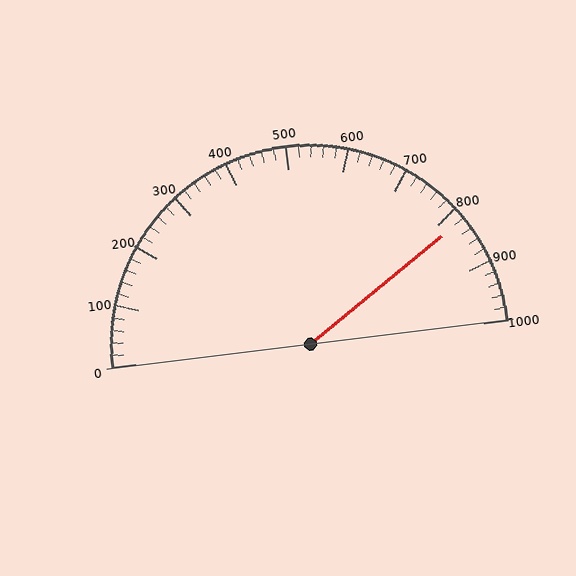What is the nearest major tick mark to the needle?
The nearest major tick mark is 800.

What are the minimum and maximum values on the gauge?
The gauge ranges from 0 to 1000.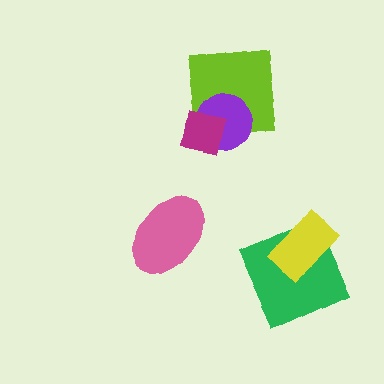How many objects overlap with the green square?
1 object overlaps with the green square.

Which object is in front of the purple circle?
The magenta square is in front of the purple circle.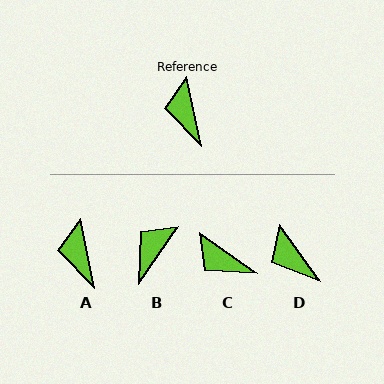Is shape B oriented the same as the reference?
No, it is off by about 46 degrees.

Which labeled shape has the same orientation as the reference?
A.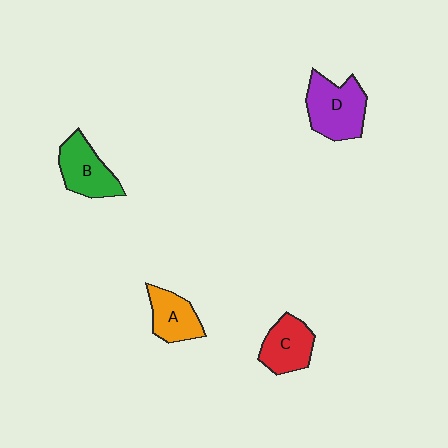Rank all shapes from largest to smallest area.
From largest to smallest: D (purple), B (green), C (red), A (orange).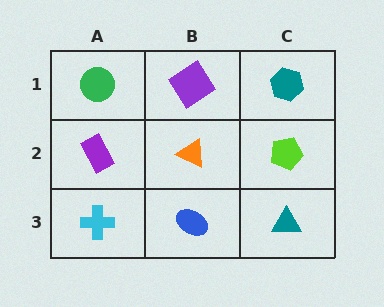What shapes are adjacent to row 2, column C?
A teal hexagon (row 1, column C), a teal triangle (row 3, column C), an orange triangle (row 2, column B).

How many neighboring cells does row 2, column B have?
4.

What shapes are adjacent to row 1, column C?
A lime pentagon (row 2, column C), a purple diamond (row 1, column B).